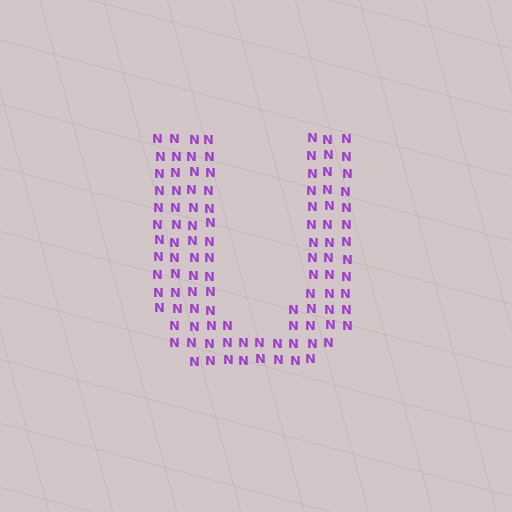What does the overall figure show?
The overall figure shows the letter U.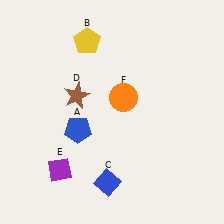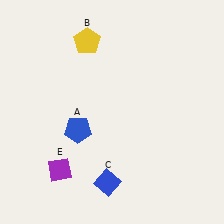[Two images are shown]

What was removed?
The orange circle (F), the brown star (D) were removed in Image 2.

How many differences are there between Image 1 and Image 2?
There are 2 differences between the two images.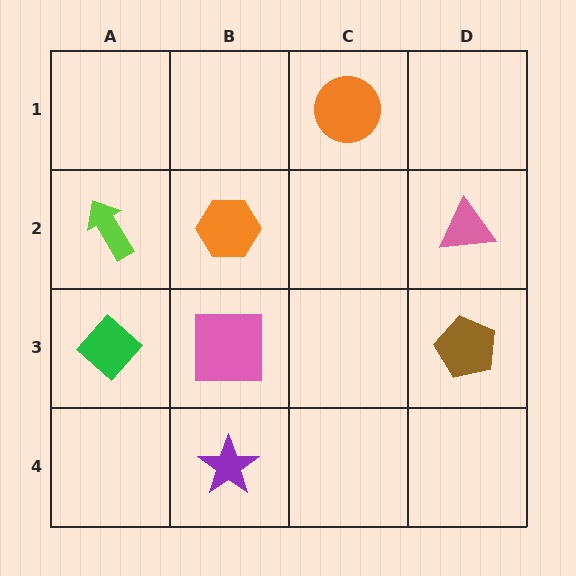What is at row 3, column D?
A brown pentagon.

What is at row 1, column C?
An orange circle.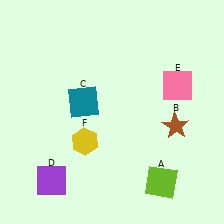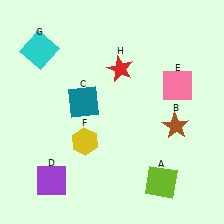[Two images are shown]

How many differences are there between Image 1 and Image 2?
There are 2 differences between the two images.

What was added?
A cyan square (G), a red star (H) were added in Image 2.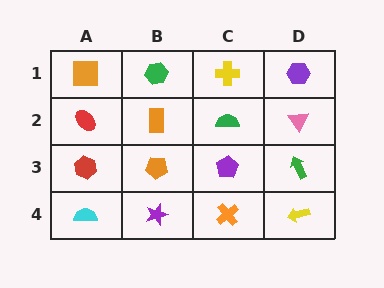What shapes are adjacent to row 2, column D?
A purple hexagon (row 1, column D), a green arrow (row 3, column D), a green semicircle (row 2, column C).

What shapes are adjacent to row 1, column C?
A green semicircle (row 2, column C), a green hexagon (row 1, column B), a purple hexagon (row 1, column D).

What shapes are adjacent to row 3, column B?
An orange rectangle (row 2, column B), a purple star (row 4, column B), a red hexagon (row 3, column A), a purple pentagon (row 3, column C).